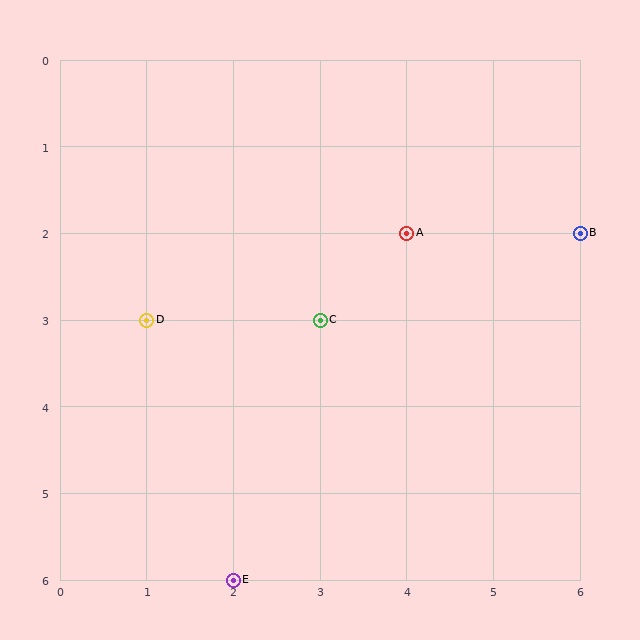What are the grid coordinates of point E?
Point E is at grid coordinates (2, 6).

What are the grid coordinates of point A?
Point A is at grid coordinates (4, 2).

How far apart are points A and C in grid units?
Points A and C are 1 column and 1 row apart (about 1.4 grid units diagonally).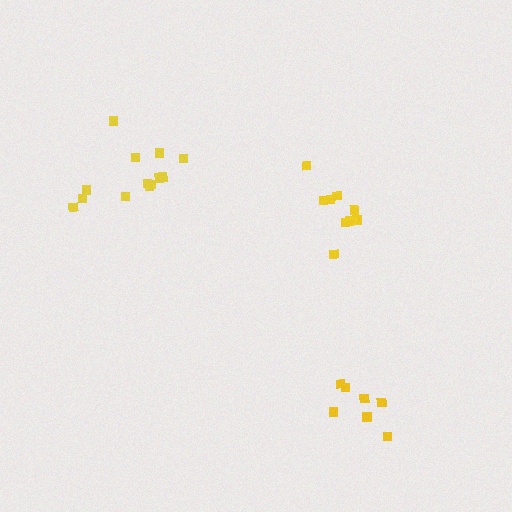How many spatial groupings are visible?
There are 3 spatial groupings.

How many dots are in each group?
Group 1: 9 dots, Group 2: 13 dots, Group 3: 7 dots (29 total).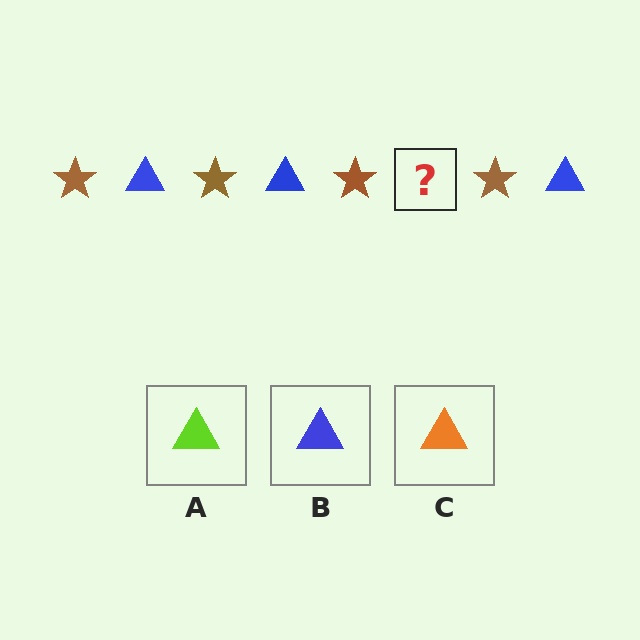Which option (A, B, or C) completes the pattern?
B.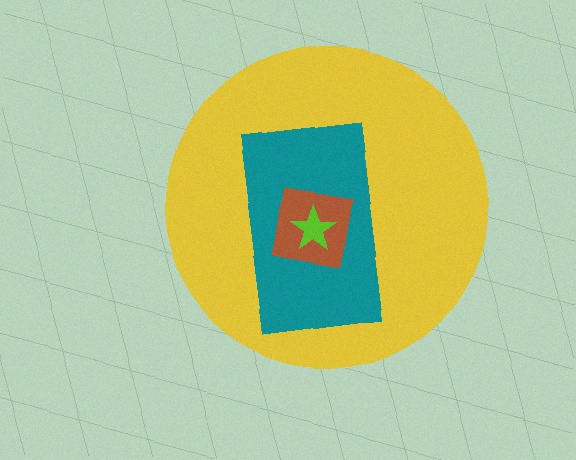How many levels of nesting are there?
4.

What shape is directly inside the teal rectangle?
The brown square.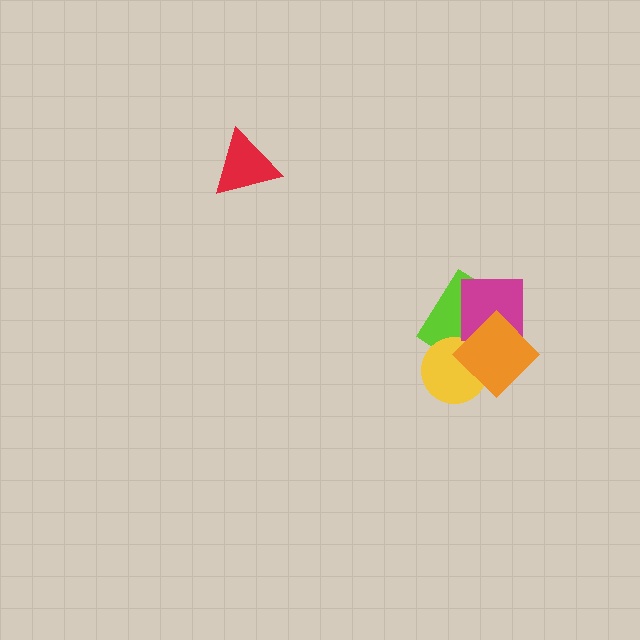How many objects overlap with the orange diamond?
3 objects overlap with the orange diamond.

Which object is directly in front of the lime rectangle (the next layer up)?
The yellow circle is directly in front of the lime rectangle.